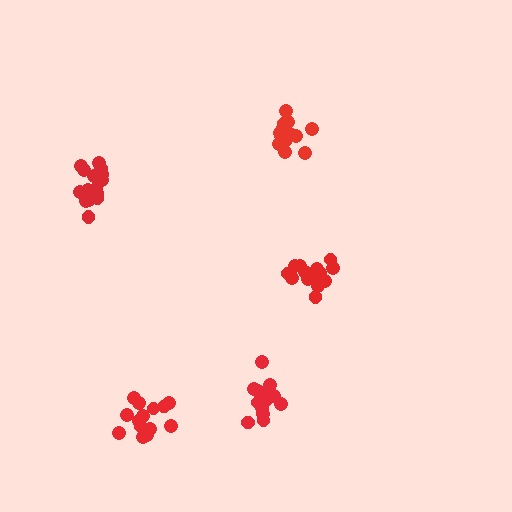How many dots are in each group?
Group 1: 14 dots, Group 2: 15 dots, Group 3: 15 dots, Group 4: 16 dots, Group 5: 14 dots (74 total).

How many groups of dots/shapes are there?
There are 5 groups.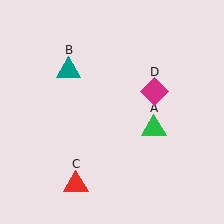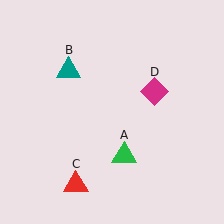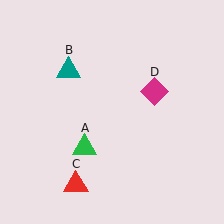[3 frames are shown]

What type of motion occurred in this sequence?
The green triangle (object A) rotated clockwise around the center of the scene.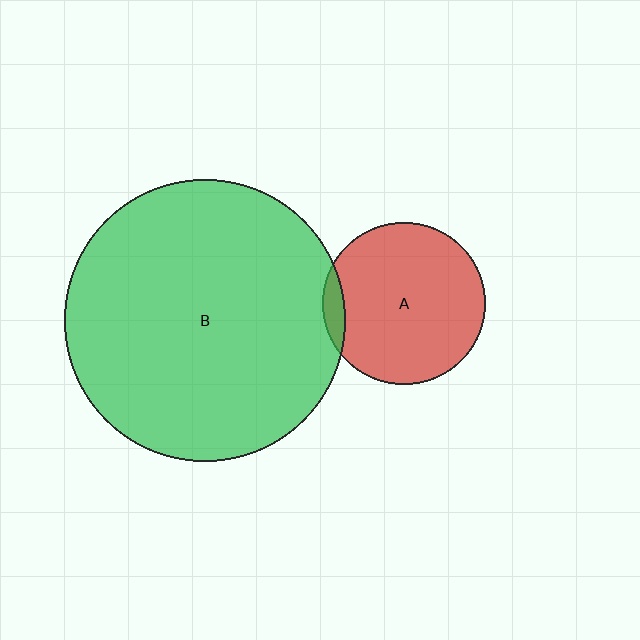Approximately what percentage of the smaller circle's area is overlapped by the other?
Approximately 5%.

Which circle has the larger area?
Circle B (green).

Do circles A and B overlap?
Yes.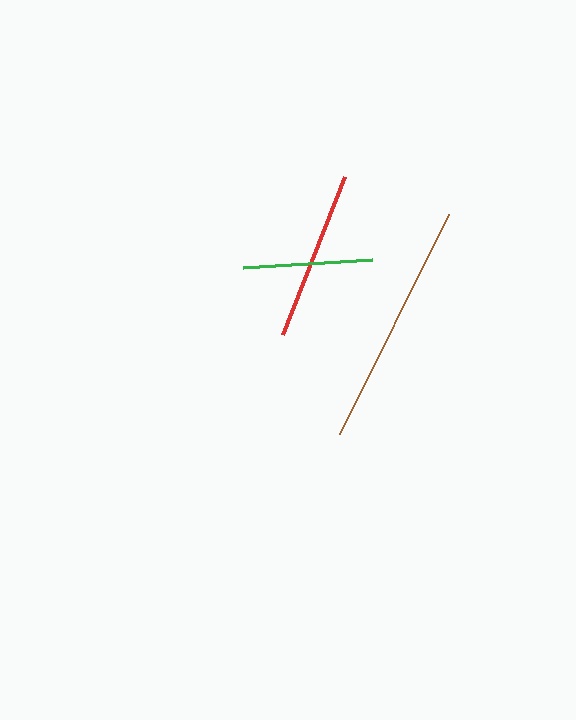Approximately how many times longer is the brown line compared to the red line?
The brown line is approximately 1.5 times the length of the red line.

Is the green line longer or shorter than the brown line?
The brown line is longer than the green line.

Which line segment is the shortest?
The green line is the shortest at approximately 129 pixels.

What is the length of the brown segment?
The brown segment is approximately 245 pixels long.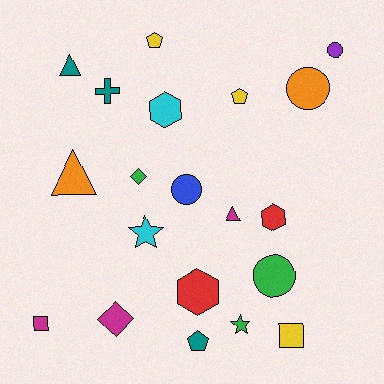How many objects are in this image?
There are 20 objects.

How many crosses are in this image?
There is 1 cross.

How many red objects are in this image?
There are 2 red objects.